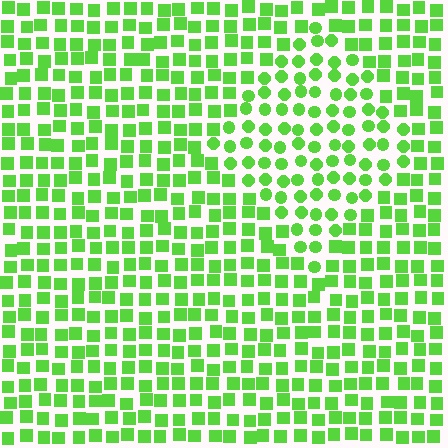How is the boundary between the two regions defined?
The boundary is defined by a change in element shape: circles inside vs. squares outside. All elements share the same color and spacing.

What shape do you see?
I see a diamond.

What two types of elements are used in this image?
The image uses circles inside the diamond region and squares outside it.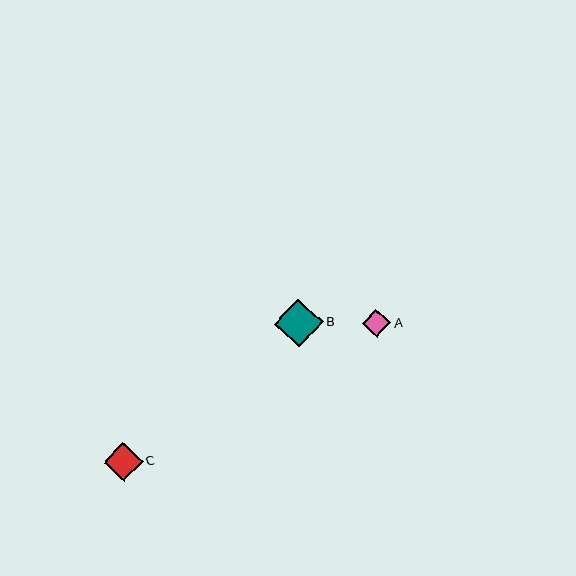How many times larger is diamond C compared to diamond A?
Diamond C is approximately 1.4 times the size of diamond A.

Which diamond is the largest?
Diamond B is the largest with a size of approximately 48 pixels.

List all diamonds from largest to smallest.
From largest to smallest: B, C, A.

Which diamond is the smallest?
Diamond A is the smallest with a size of approximately 28 pixels.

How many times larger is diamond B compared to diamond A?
Diamond B is approximately 1.7 times the size of diamond A.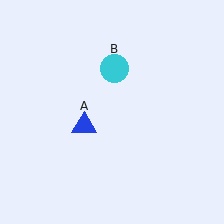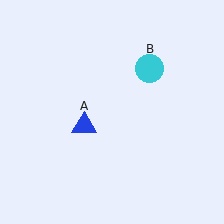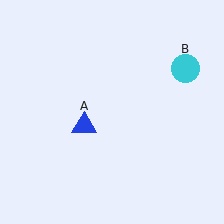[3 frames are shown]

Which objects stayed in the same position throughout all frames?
Blue triangle (object A) remained stationary.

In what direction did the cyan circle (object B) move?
The cyan circle (object B) moved right.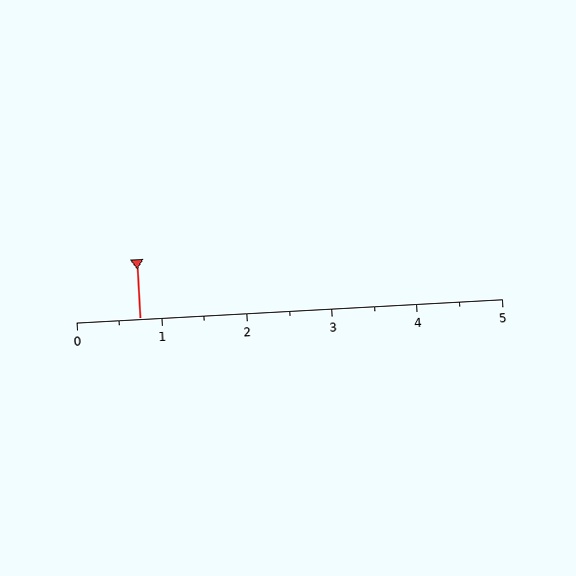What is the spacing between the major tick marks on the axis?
The major ticks are spaced 1 apart.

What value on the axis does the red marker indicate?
The marker indicates approximately 0.8.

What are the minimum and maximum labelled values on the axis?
The axis runs from 0 to 5.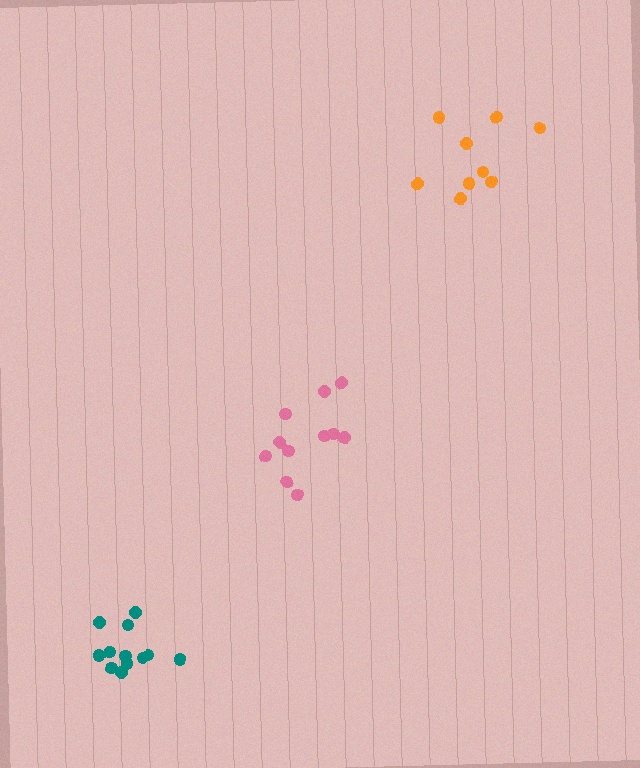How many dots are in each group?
Group 1: 12 dots, Group 2: 11 dots, Group 3: 9 dots (32 total).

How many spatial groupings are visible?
There are 3 spatial groupings.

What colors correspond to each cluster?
The clusters are colored: teal, pink, orange.